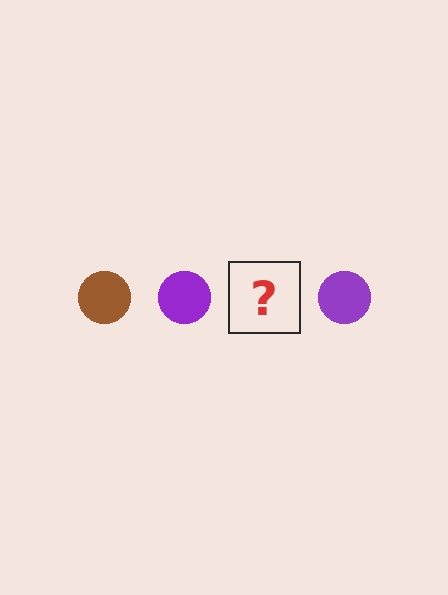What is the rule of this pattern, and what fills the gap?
The rule is that the pattern cycles through brown, purple circles. The gap should be filled with a brown circle.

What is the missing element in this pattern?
The missing element is a brown circle.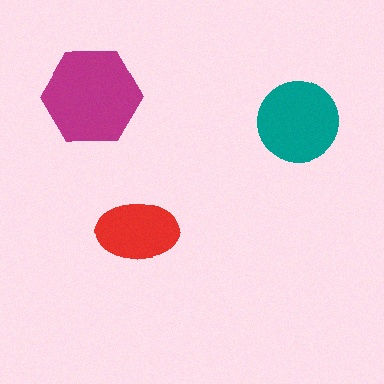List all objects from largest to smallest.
The magenta hexagon, the teal circle, the red ellipse.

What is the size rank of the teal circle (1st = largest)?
2nd.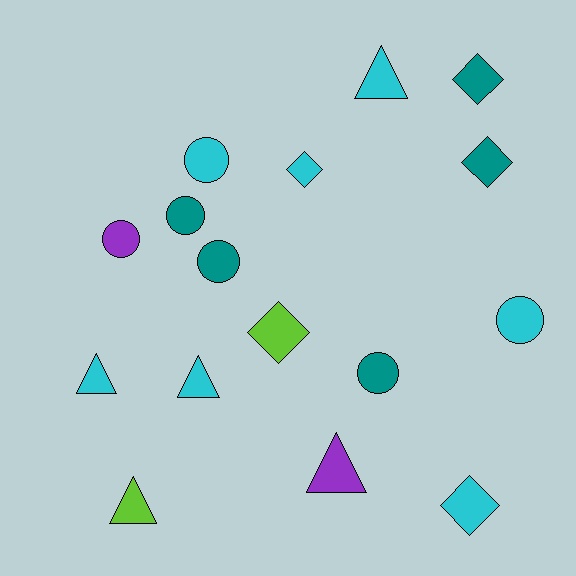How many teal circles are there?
There are 3 teal circles.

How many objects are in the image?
There are 16 objects.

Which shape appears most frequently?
Circle, with 6 objects.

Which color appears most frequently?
Cyan, with 7 objects.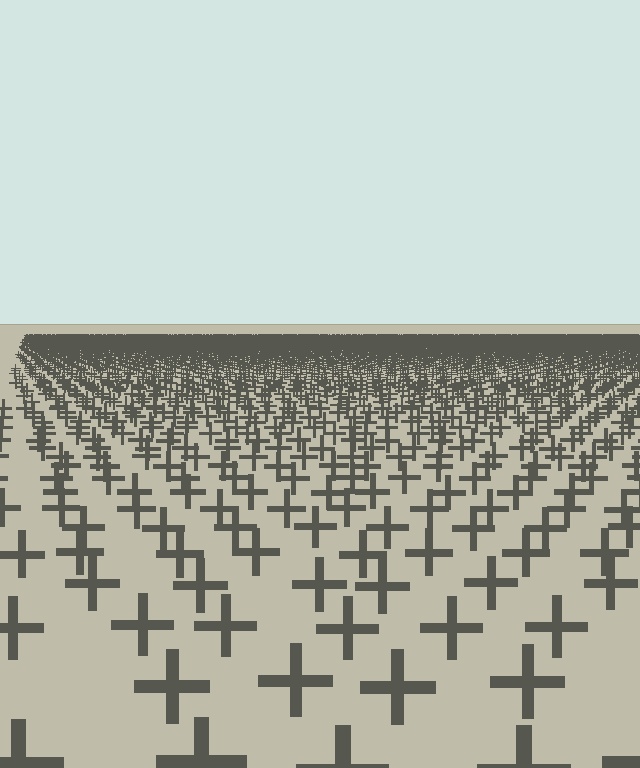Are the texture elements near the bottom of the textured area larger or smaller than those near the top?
Larger. Near the bottom, elements are closer to the viewer and appear at a bigger on-screen size.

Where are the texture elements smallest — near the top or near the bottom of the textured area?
Near the top.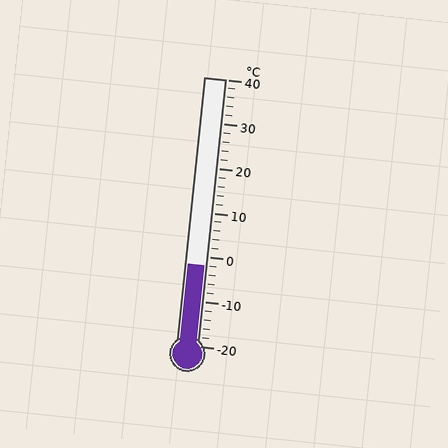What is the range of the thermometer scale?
The thermometer scale ranges from -20°C to 40°C.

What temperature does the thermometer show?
The thermometer shows approximately -2°C.